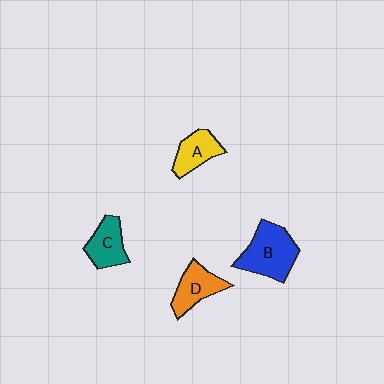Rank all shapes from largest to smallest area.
From largest to smallest: B (blue), D (orange), C (teal), A (yellow).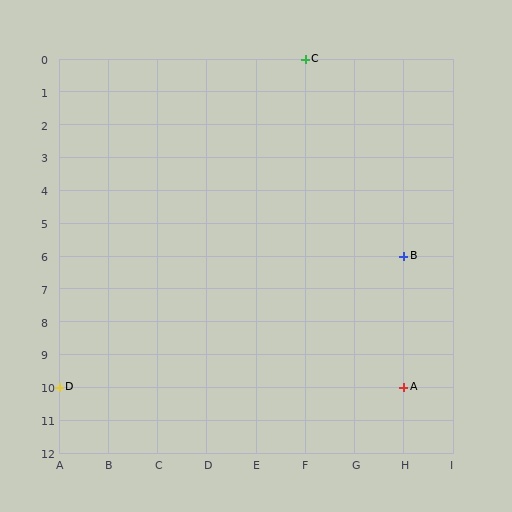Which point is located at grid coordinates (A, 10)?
Point D is at (A, 10).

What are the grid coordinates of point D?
Point D is at grid coordinates (A, 10).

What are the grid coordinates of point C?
Point C is at grid coordinates (F, 0).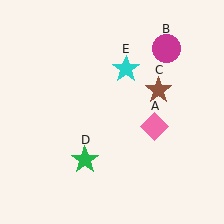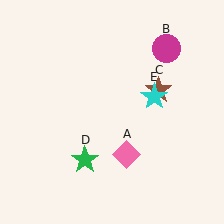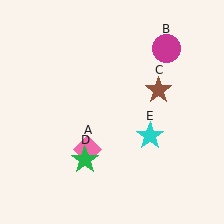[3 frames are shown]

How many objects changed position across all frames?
2 objects changed position: pink diamond (object A), cyan star (object E).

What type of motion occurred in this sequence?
The pink diamond (object A), cyan star (object E) rotated clockwise around the center of the scene.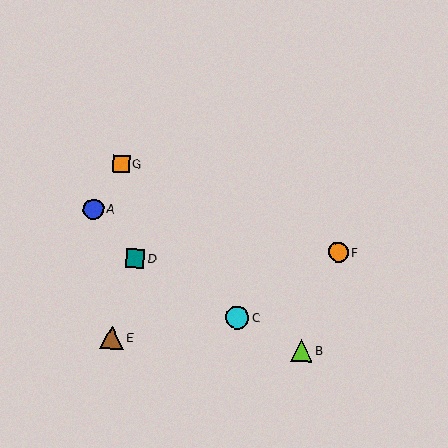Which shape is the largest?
The brown triangle (labeled E) is the largest.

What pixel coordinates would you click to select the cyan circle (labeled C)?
Click at (238, 318) to select the cyan circle C.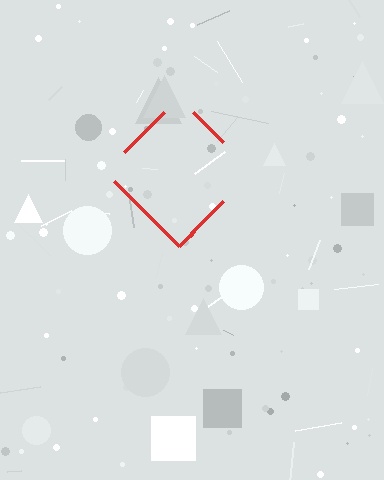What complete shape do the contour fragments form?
The contour fragments form a diamond.